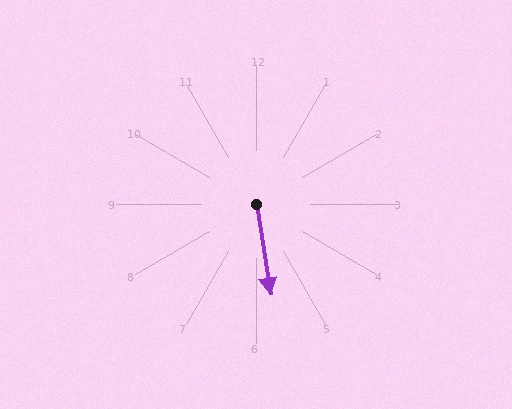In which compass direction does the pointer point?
South.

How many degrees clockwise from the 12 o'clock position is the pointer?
Approximately 171 degrees.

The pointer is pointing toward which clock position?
Roughly 6 o'clock.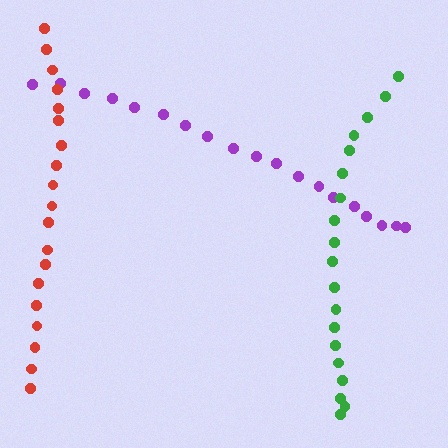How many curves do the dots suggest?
There are 3 distinct paths.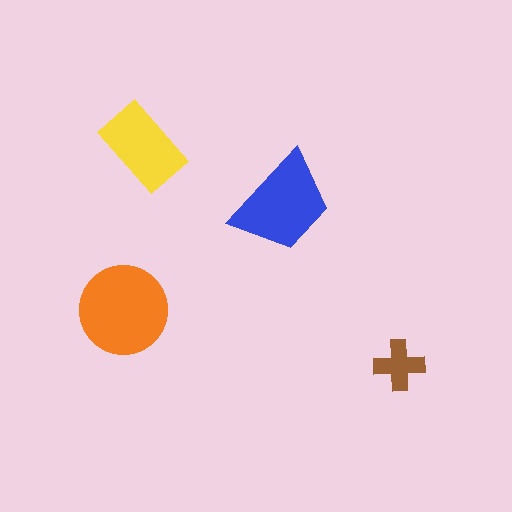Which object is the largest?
The orange circle.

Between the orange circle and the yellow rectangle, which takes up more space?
The orange circle.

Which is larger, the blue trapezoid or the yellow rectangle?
The blue trapezoid.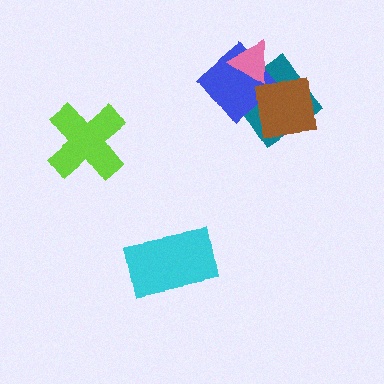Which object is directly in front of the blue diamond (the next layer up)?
The brown square is directly in front of the blue diamond.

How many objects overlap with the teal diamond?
3 objects overlap with the teal diamond.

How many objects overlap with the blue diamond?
3 objects overlap with the blue diamond.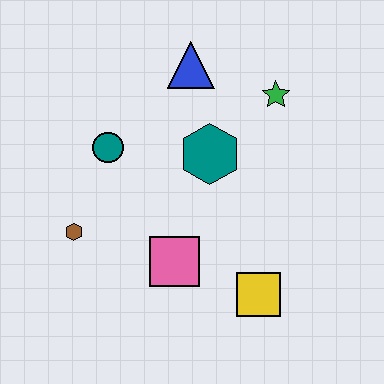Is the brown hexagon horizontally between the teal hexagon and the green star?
No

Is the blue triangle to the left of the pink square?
No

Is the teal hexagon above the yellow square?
Yes